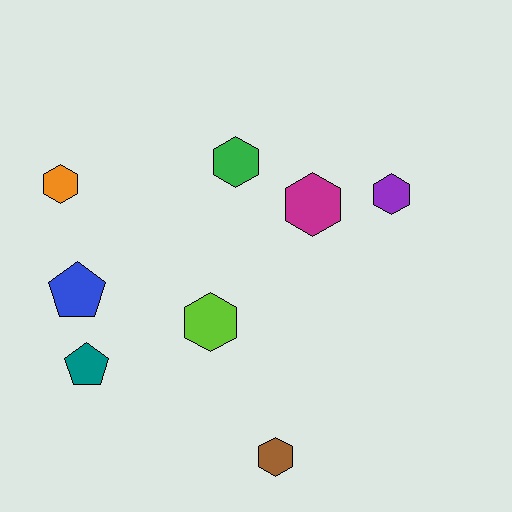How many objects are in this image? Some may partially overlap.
There are 8 objects.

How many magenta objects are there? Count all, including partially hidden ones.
There is 1 magenta object.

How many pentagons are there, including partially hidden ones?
There are 2 pentagons.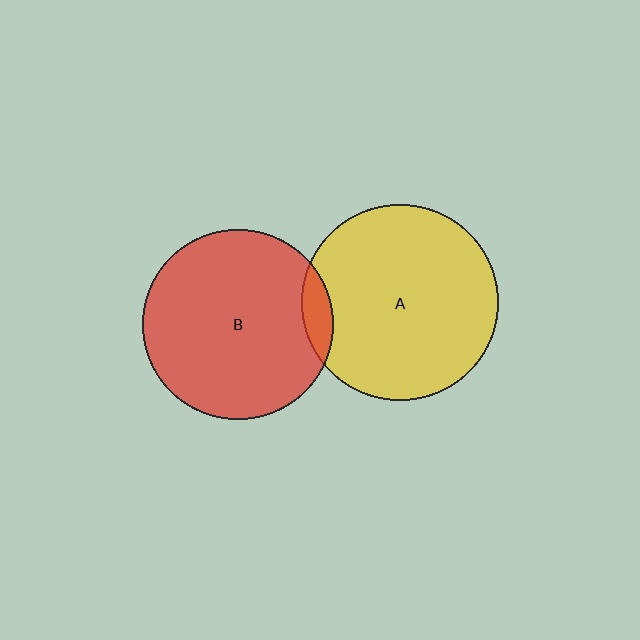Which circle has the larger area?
Circle A (yellow).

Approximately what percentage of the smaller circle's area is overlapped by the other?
Approximately 5%.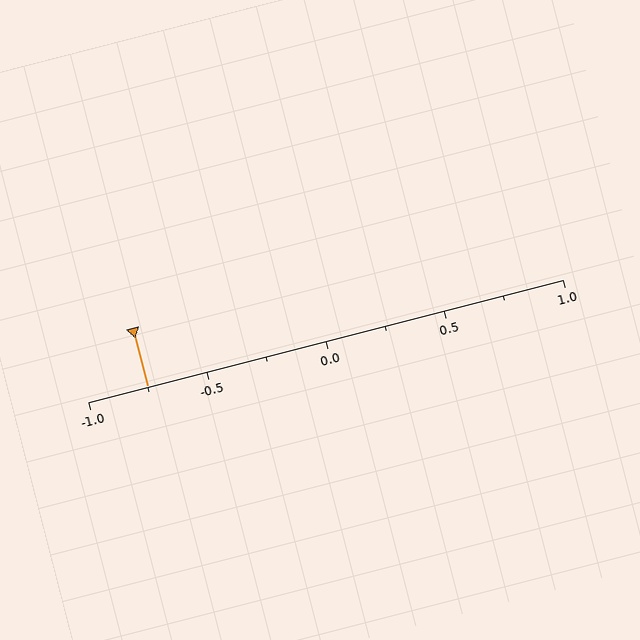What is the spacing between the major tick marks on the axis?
The major ticks are spaced 0.5 apart.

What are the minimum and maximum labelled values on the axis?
The axis runs from -1.0 to 1.0.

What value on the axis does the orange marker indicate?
The marker indicates approximately -0.75.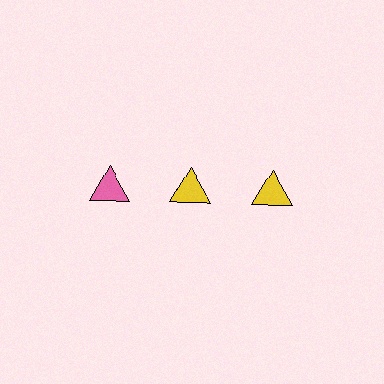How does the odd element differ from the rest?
It has a different color: pink instead of yellow.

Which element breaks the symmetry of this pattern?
The pink triangle in the top row, leftmost column breaks the symmetry. All other shapes are yellow triangles.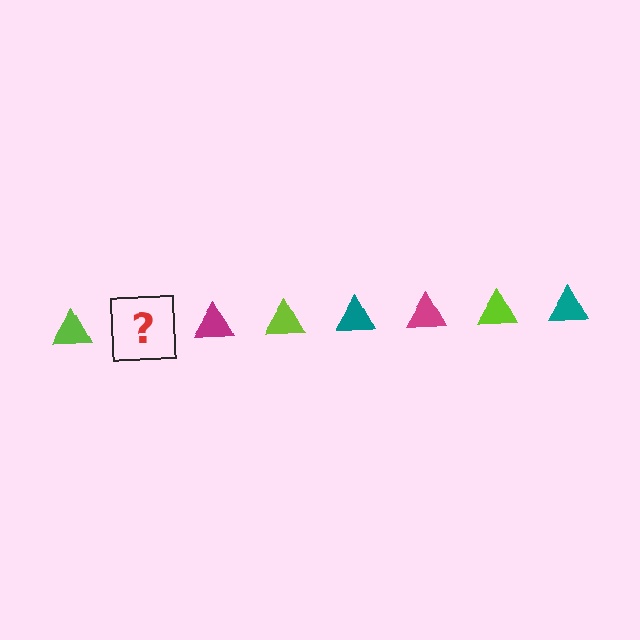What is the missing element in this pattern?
The missing element is a teal triangle.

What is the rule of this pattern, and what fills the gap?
The rule is that the pattern cycles through lime, teal, magenta triangles. The gap should be filled with a teal triangle.